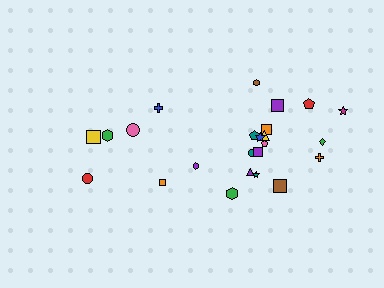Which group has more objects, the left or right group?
The right group.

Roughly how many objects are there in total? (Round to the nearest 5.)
Roughly 25 objects in total.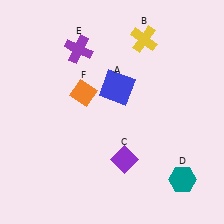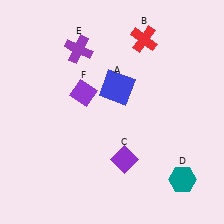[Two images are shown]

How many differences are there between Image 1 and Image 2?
There are 2 differences between the two images.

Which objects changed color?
B changed from yellow to red. F changed from orange to purple.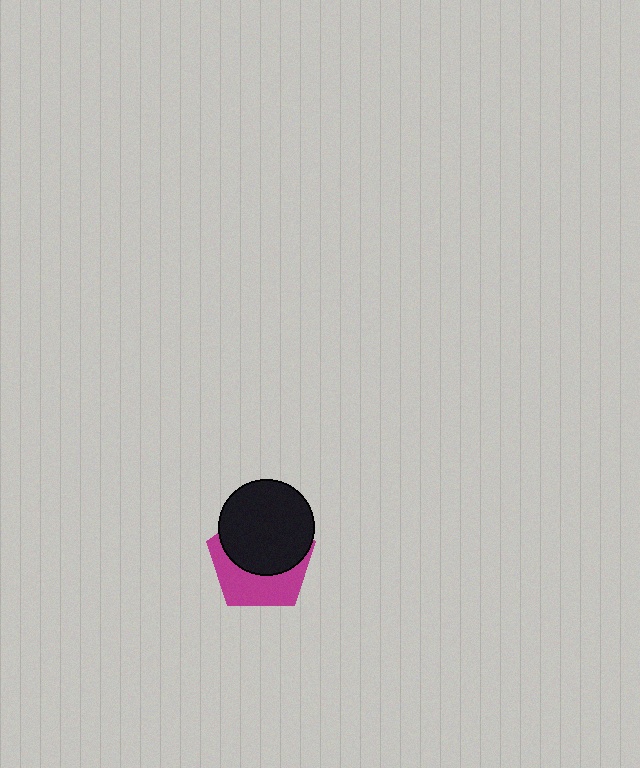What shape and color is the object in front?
The object in front is a black circle.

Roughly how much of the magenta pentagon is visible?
A small part of it is visible (roughly 43%).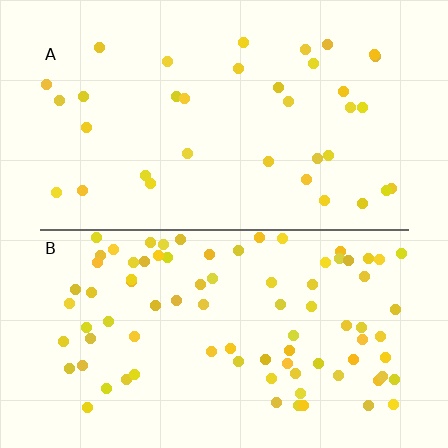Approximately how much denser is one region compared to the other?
Approximately 2.4× — region B over region A.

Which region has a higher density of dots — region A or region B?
B (the bottom).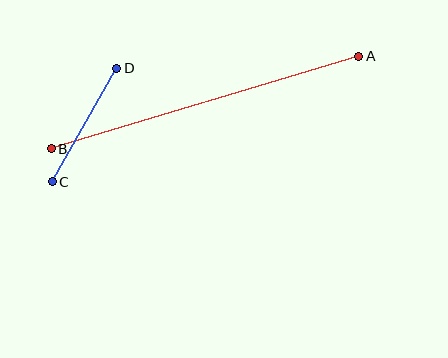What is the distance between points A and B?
The distance is approximately 321 pixels.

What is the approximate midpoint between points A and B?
The midpoint is at approximately (205, 103) pixels.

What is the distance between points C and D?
The distance is approximately 130 pixels.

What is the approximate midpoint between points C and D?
The midpoint is at approximately (84, 125) pixels.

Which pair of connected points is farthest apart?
Points A and B are farthest apart.